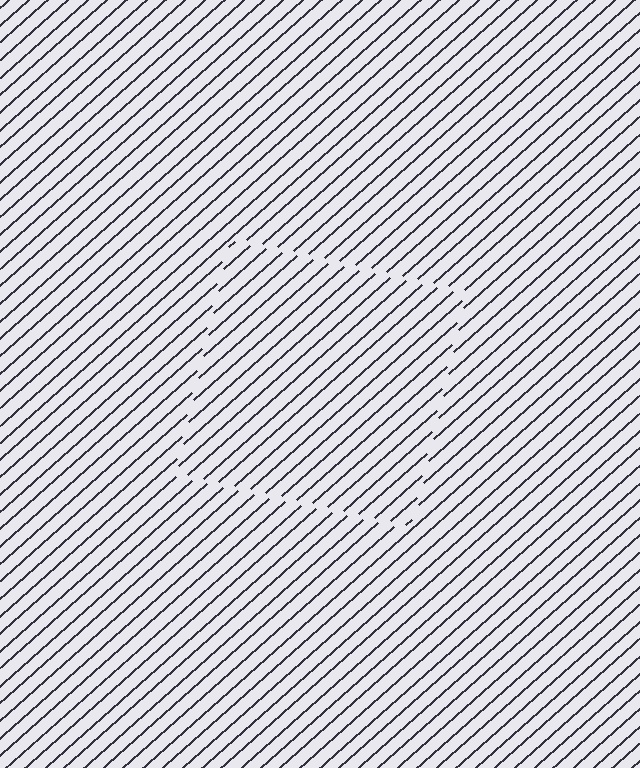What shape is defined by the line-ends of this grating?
An illusory square. The interior of the shape contains the same grating, shifted by half a period — the contour is defined by the phase discontinuity where line-ends from the inner and outer gratings abut.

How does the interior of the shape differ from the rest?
The interior of the shape contains the same grating, shifted by half a period — the contour is defined by the phase discontinuity where line-ends from the inner and outer gratings abut.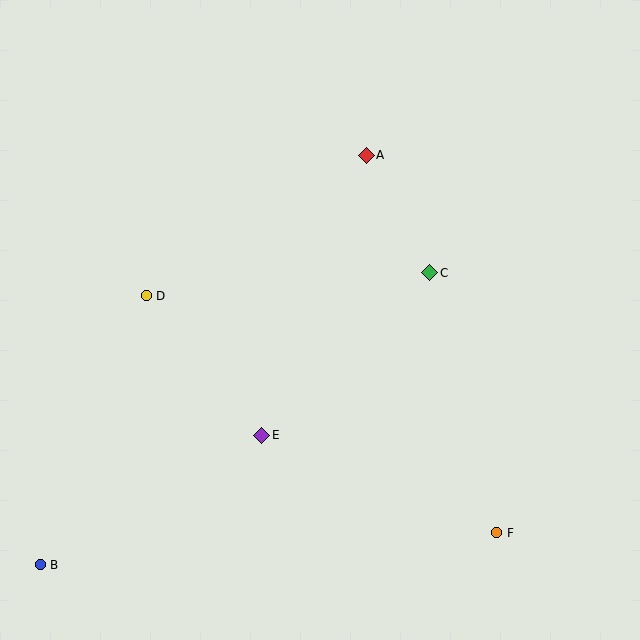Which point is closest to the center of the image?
Point C at (430, 273) is closest to the center.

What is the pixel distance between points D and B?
The distance between D and B is 289 pixels.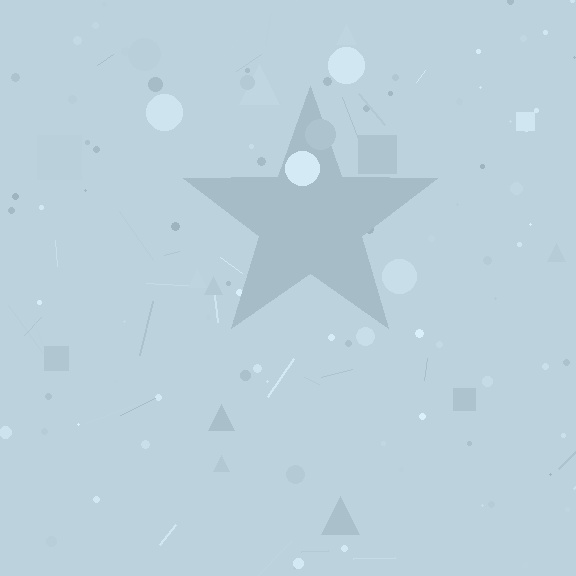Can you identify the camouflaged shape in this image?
The camouflaged shape is a star.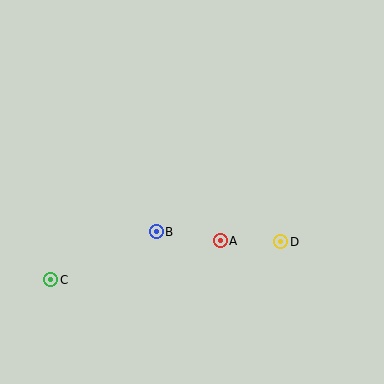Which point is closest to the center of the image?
Point B at (156, 232) is closest to the center.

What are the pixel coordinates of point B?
Point B is at (156, 232).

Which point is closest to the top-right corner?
Point D is closest to the top-right corner.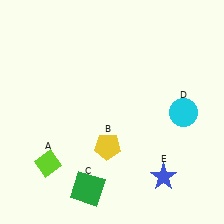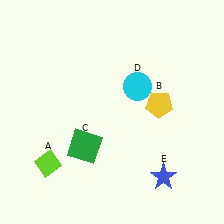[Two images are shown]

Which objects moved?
The objects that moved are: the yellow pentagon (B), the green square (C), the cyan circle (D).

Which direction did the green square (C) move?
The green square (C) moved up.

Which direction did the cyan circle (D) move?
The cyan circle (D) moved left.